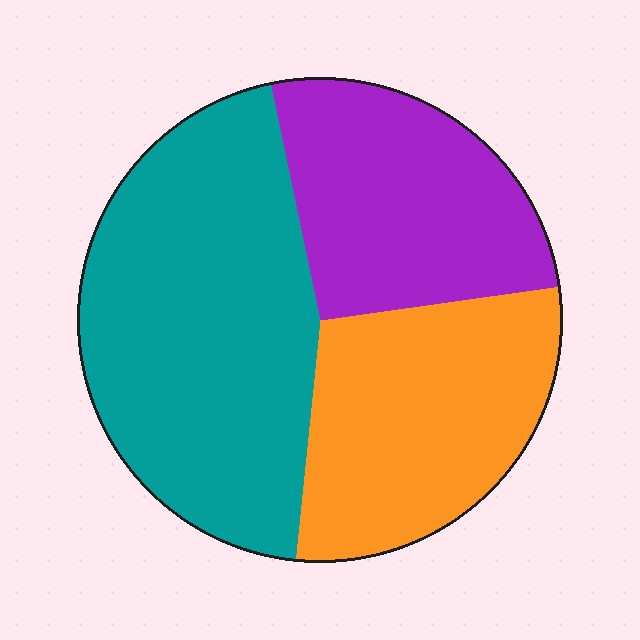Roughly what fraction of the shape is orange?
Orange takes up between a sixth and a third of the shape.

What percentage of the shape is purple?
Purple covers roughly 25% of the shape.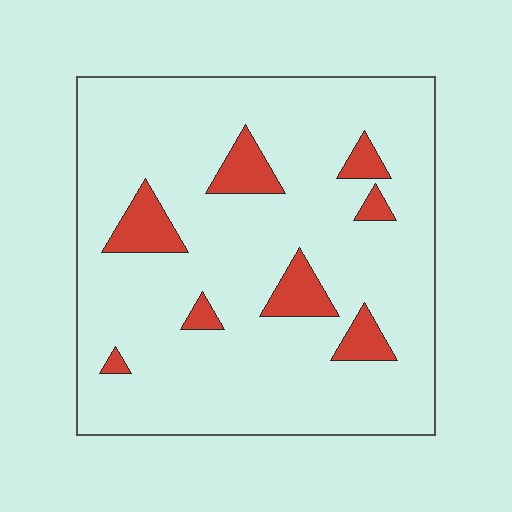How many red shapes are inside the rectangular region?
8.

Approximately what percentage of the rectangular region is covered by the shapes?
Approximately 10%.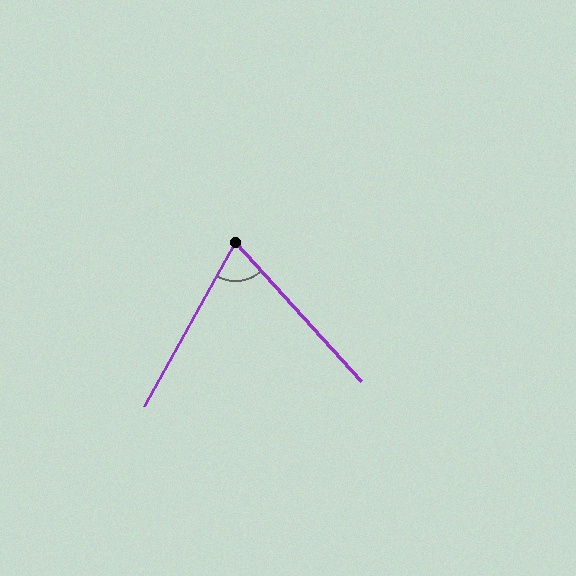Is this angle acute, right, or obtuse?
It is acute.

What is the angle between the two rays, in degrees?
Approximately 71 degrees.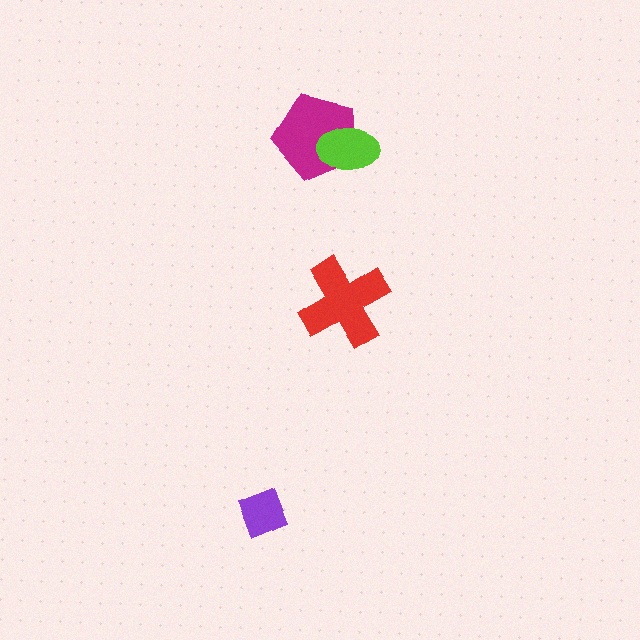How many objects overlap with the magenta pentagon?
1 object overlaps with the magenta pentagon.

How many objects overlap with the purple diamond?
0 objects overlap with the purple diamond.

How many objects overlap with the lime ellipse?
1 object overlaps with the lime ellipse.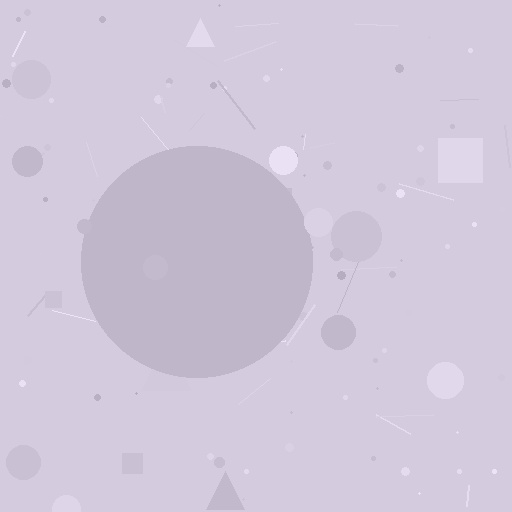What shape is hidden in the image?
A circle is hidden in the image.